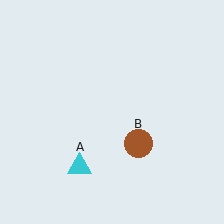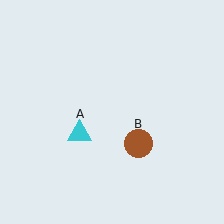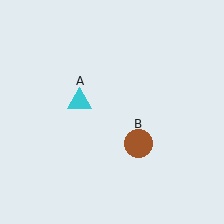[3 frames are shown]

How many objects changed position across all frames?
1 object changed position: cyan triangle (object A).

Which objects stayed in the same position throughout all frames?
Brown circle (object B) remained stationary.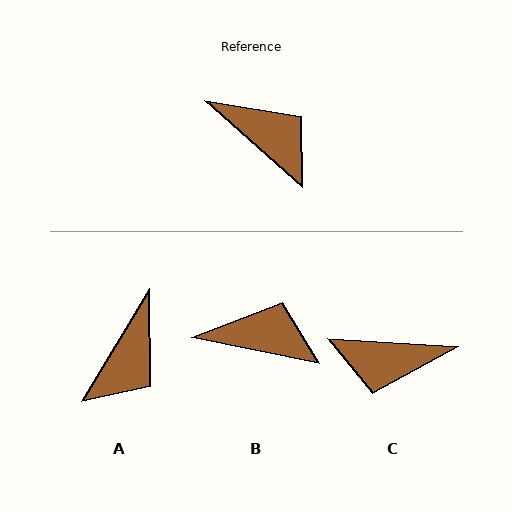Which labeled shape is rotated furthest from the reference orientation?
C, about 142 degrees away.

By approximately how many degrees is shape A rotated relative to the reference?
Approximately 79 degrees clockwise.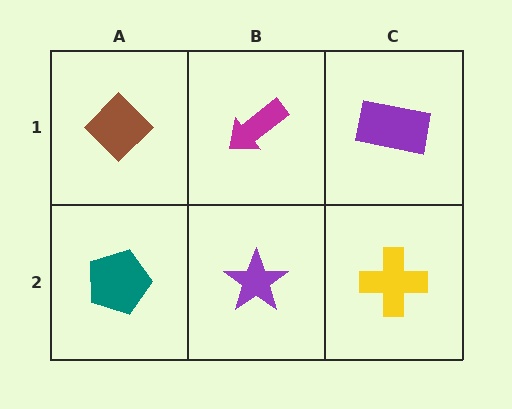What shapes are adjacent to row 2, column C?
A purple rectangle (row 1, column C), a purple star (row 2, column B).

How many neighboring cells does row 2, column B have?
3.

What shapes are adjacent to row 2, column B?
A magenta arrow (row 1, column B), a teal pentagon (row 2, column A), a yellow cross (row 2, column C).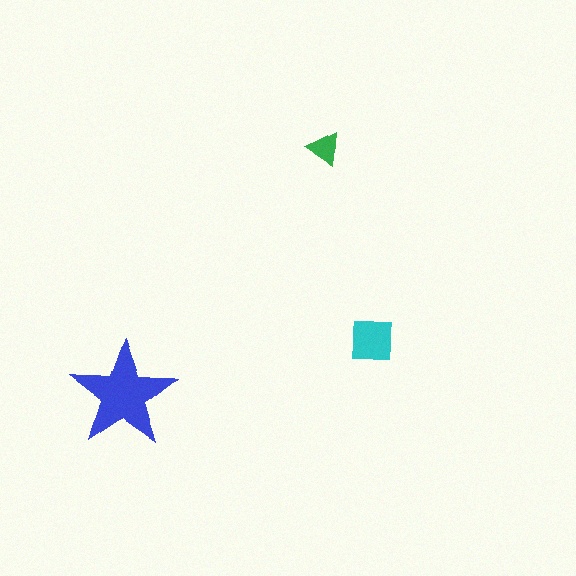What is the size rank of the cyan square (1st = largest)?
2nd.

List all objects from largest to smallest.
The blue star, the cyan square, the green triangle.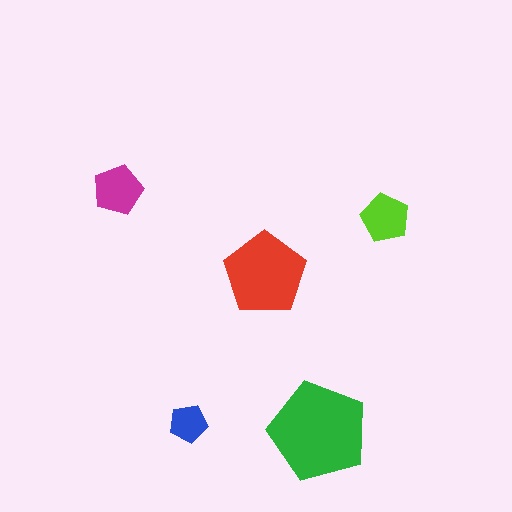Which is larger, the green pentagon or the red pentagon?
The green one.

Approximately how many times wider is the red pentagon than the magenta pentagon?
About 1.5 times wider.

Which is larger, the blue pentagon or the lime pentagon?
The lime one.